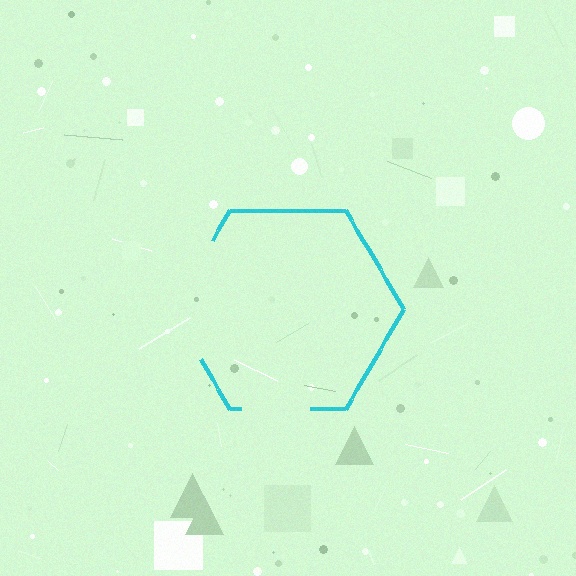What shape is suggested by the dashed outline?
The dashed outline suggests a hexagon.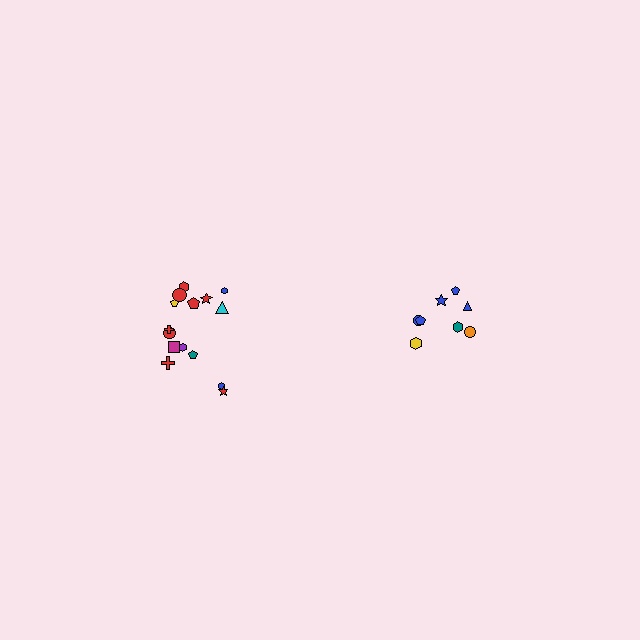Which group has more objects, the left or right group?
The left group.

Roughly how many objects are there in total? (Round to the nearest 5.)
Roughly 25 objects in total.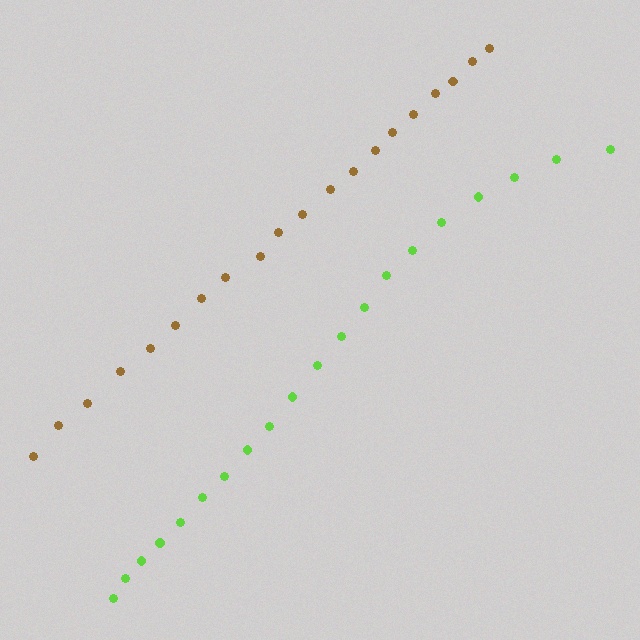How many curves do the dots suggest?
There are 2 distinct paths.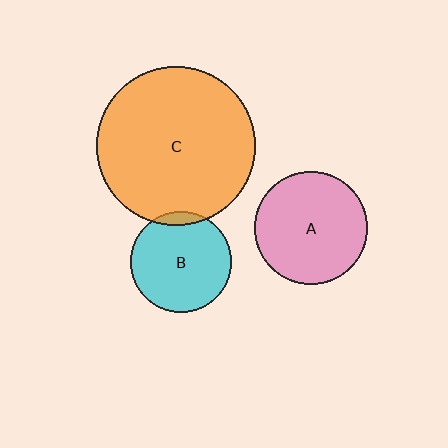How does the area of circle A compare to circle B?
Approximately 1.3 times.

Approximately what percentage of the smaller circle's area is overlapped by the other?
Approximately 5%.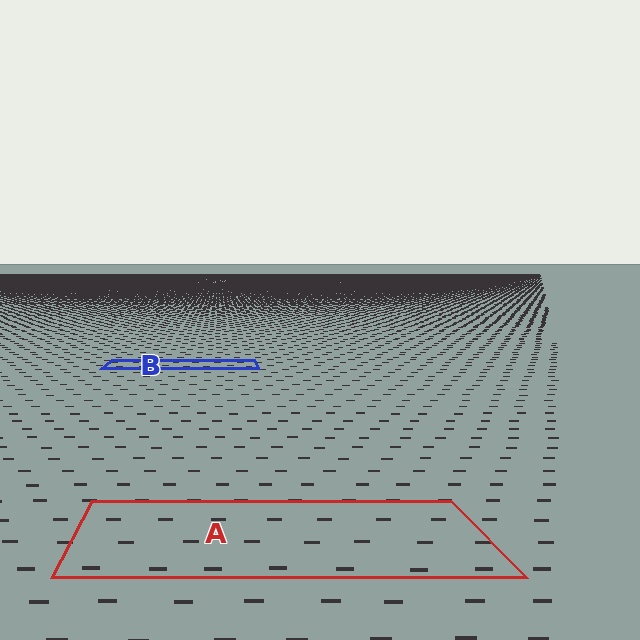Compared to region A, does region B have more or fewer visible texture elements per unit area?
Region B has more texture elements per unit area — they are packed more densely because it is farther away.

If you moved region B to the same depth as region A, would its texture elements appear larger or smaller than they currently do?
They would appear larger. At a closer depth, the same texture elements are projected at a bigger on-screen size.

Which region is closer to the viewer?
Region A is closer. The texture elements there are larger and more spread out.